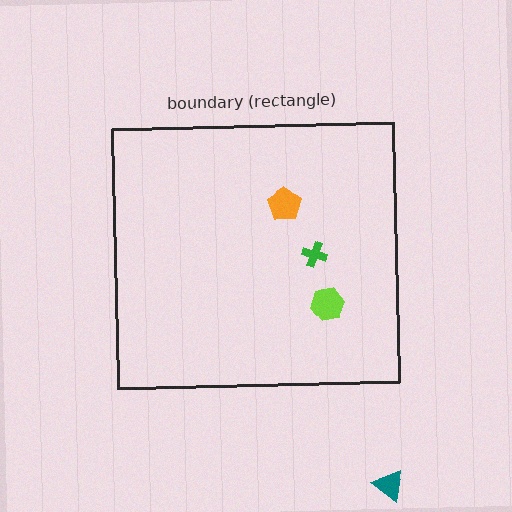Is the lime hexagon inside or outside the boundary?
Inside.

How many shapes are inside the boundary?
3 inside, 1 outside.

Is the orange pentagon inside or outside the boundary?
Inside.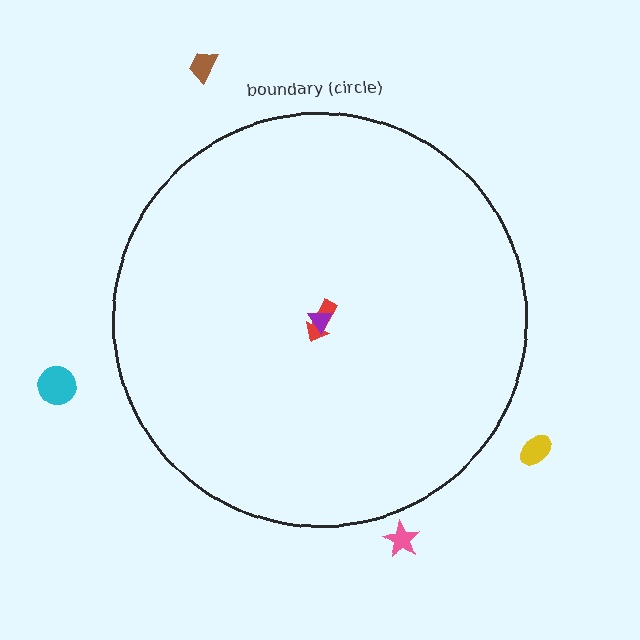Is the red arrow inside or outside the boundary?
Inside.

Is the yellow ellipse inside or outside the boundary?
Outside.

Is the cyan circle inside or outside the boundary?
Outside.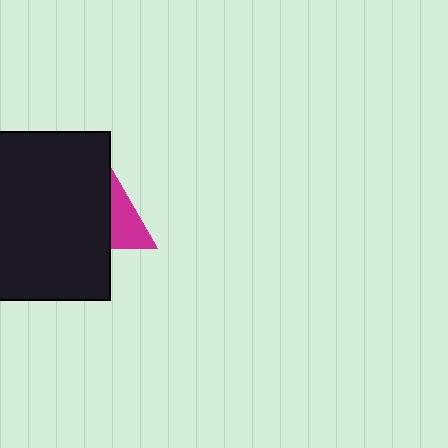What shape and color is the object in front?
The object in front is a black rectangle.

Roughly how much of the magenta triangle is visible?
A small part of it is visible (roughly 45%).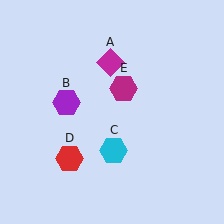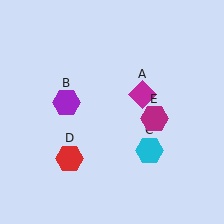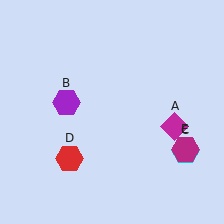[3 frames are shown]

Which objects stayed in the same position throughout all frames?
Purple hexagon (object B) and red hexagon (object D) remained stationary.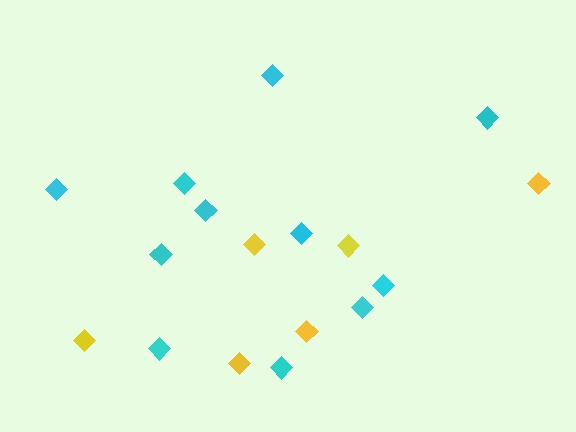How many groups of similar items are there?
There are 2 groups: one group of cyan diamonds (11) and one group of yellow diamonds (6).